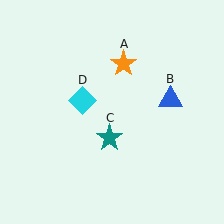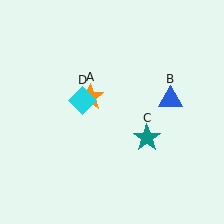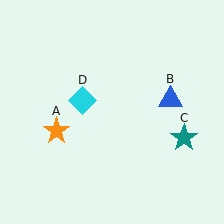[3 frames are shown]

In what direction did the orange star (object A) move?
The orange star (object A) moved down and to the left.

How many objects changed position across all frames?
2 objects changed position: orange star (object A), teal star (object C).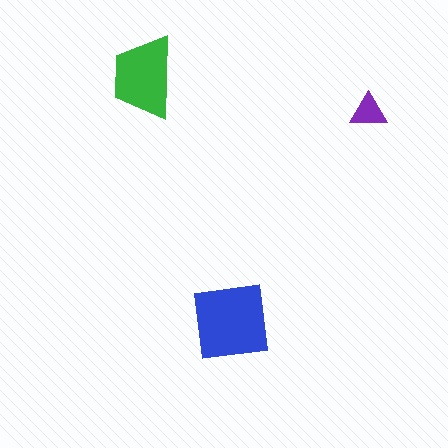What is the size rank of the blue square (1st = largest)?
1st.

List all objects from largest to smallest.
The blue square, the green trapezoid, the purple triangle.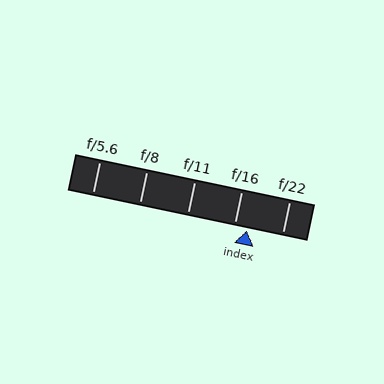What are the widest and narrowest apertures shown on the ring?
The widest aperture shown is f/5.6 and the narrowest is f/22.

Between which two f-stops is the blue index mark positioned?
The index mark is between f/16 and f/22.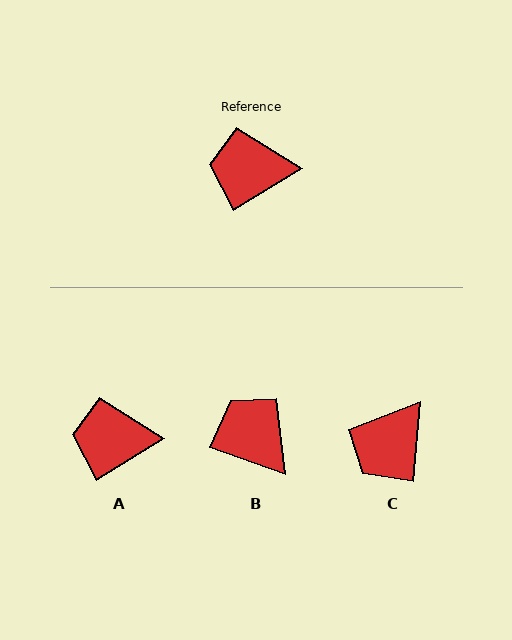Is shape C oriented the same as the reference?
No, it is off by about 53 degrees.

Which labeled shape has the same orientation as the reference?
A.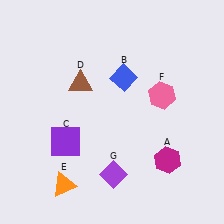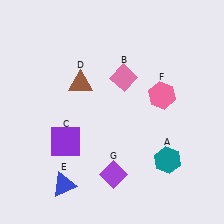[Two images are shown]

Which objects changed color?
A changed from magenta to teal. B changed from blue to pink. E changed from orange to blue.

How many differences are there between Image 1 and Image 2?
There are 3 differences between the two images.